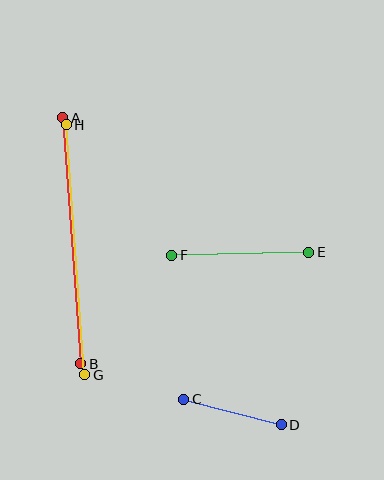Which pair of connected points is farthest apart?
Points G and H are farthest apart.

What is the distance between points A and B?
The distance is approximately 247 pixels.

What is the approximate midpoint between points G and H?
The midpoint is at approximately (76, 250) pixels.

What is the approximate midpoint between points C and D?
The midpoint is at approximately (232, 412) pixels.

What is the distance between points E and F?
The distance is approximately 137 pixels.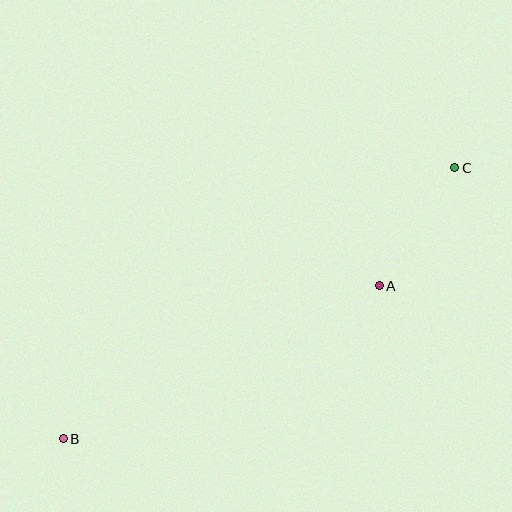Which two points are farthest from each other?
Points B and C are farthest from each other.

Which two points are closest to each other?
Points A and C are closest to each other.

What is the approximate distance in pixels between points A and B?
The distance between A and B is approximately 351 pixels.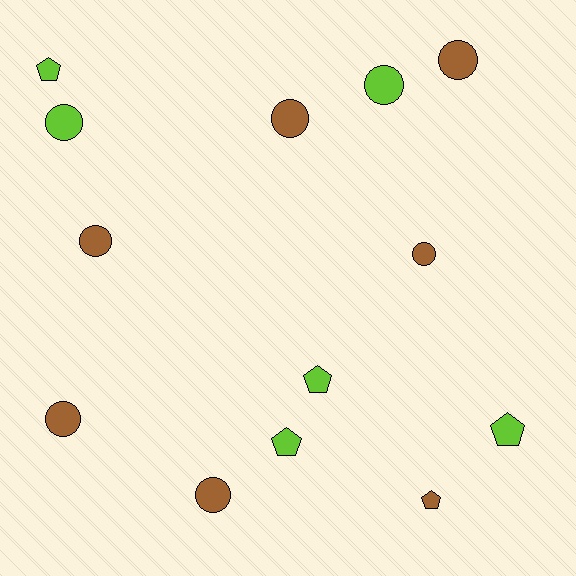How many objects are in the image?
There are 13 objects.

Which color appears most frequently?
Brown, with 7 objects.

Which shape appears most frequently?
Circle, with 8 objects.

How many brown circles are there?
There are 6 brown circles.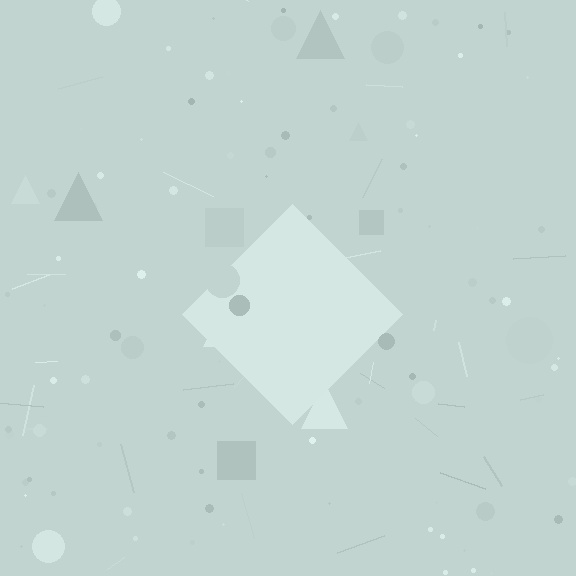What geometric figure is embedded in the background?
A diamond is embedded in the background.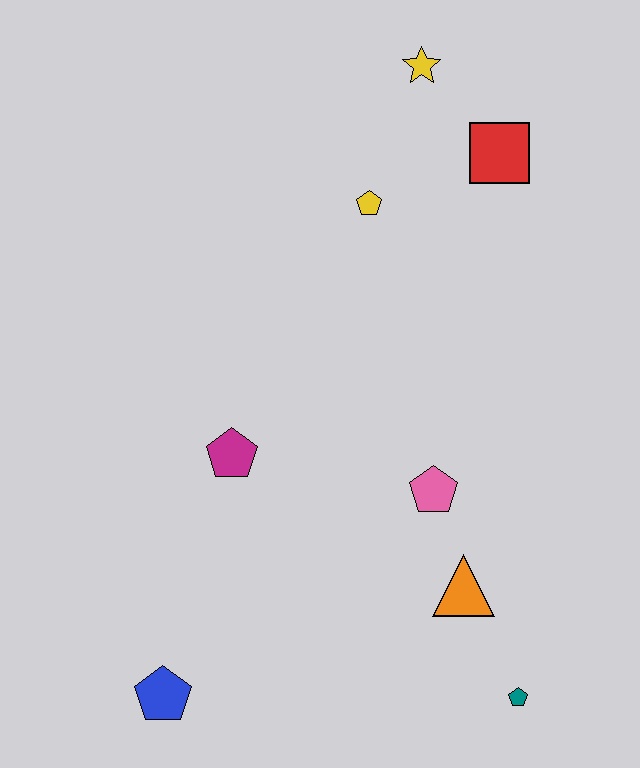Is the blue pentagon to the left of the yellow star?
Yes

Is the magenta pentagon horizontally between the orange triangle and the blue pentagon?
Yes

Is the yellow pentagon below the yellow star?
Yes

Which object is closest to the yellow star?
The red square is closest to the yellow star.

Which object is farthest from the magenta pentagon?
The yellow star is farthest from the magenta pentagon.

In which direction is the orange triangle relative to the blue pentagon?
The orange triangle is to the right of the blue pentagon.